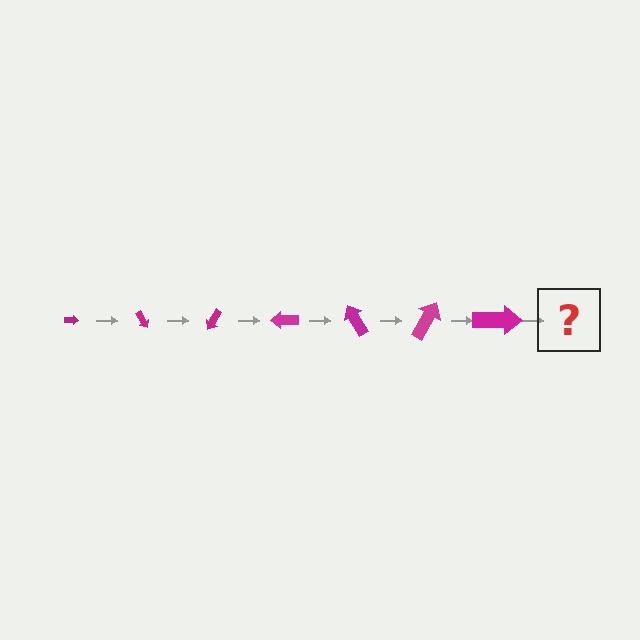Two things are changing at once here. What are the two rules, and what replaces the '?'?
The two rules are that the arrow grows larger each step and it rotates 60 degrees each step. The '?' should be an arrow, larger than the previous one and rotated 420 degrees from the start.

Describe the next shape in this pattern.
It should be an arrow, larger than the previous one and rotated 420 degrees from the start.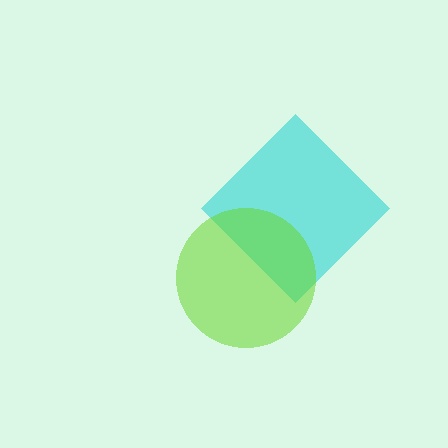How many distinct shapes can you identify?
There are 2 distinct shapes: a cyan diamond, a lime circle.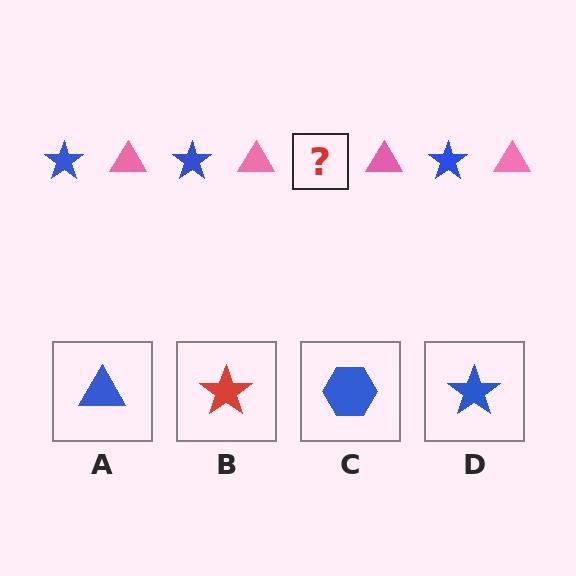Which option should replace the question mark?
Option D.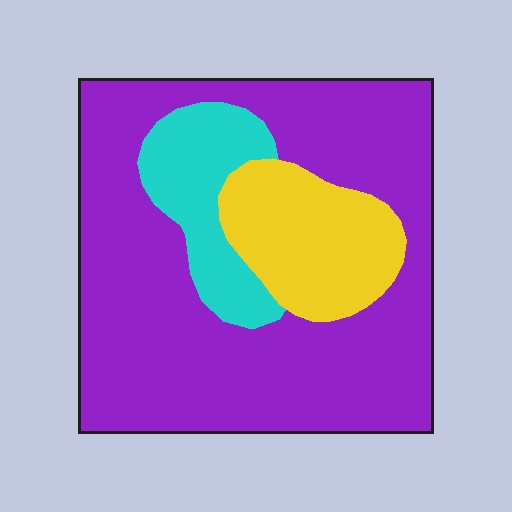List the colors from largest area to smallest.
From largest to smallest: purple, yellow, cyan.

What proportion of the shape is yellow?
Yellow covers around 15% of the shape.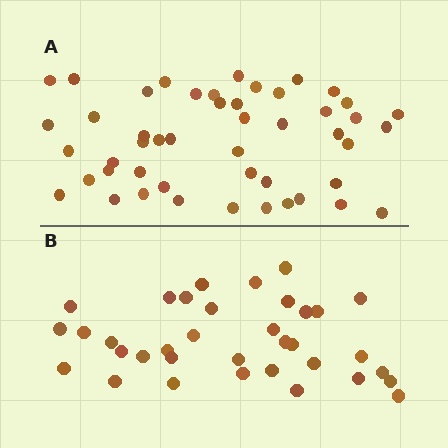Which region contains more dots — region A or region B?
Region A (the top region) has more dots.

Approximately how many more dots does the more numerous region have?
Region A has approximately 15 more dots than region B.